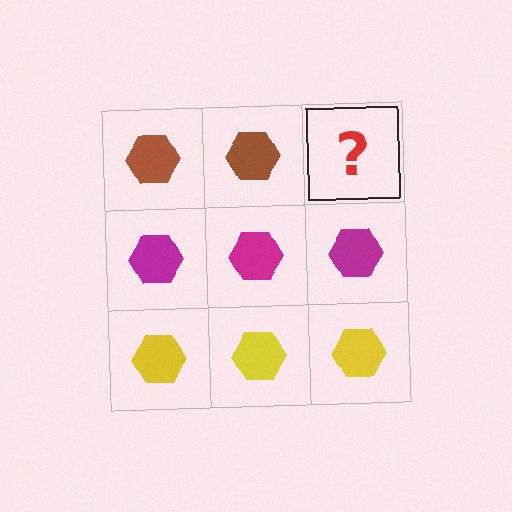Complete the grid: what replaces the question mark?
The question mark should be replaced with a brown hexagon.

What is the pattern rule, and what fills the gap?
The rule is that each row has a consistent color. The gap should be filled with a brown hexagon.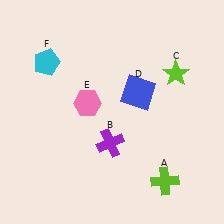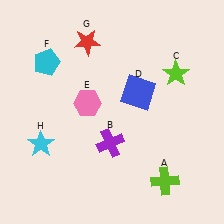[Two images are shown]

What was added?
A red star (G), a cyan star (H) were added in Image 2.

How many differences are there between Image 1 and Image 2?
There are 2 differences between the two images.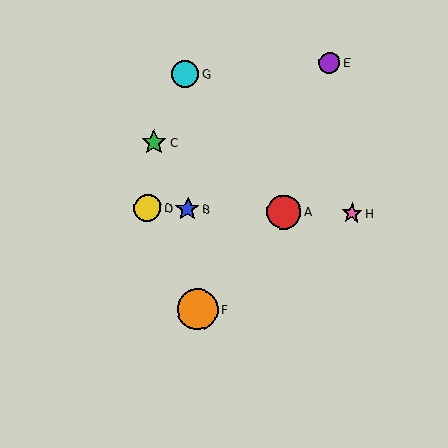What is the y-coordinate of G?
Object G is at y≈74.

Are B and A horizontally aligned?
Yes, both are at y≈209.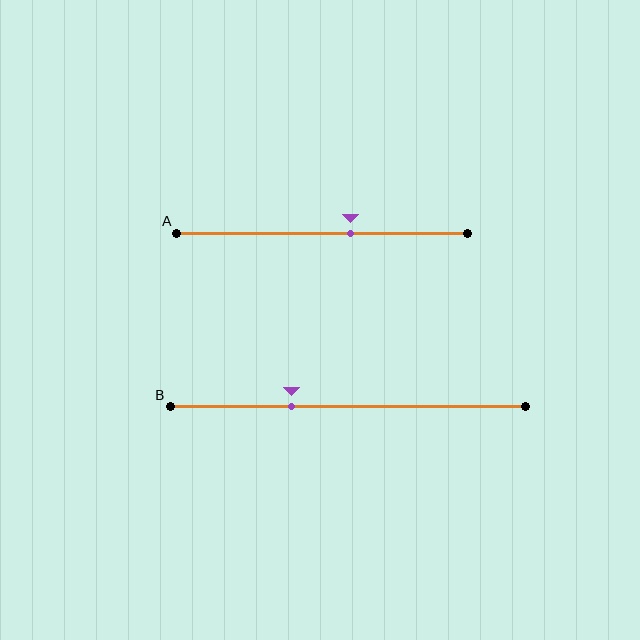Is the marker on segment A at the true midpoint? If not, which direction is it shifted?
No, the marker on segment A is shifted to the right by about 10% of the segment length.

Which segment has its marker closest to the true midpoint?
Segment A has its marker closest to the true midpoint.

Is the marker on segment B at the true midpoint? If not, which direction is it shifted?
No, the marker on segment B is shifted to the left by about 16% of the segment length.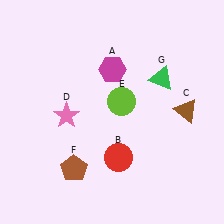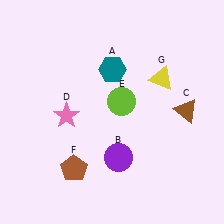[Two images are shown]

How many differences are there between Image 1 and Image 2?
There are 3 differences between the two images.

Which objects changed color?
A changed from magenta to teal. B changed from red to purple. G changed from green to yellow.